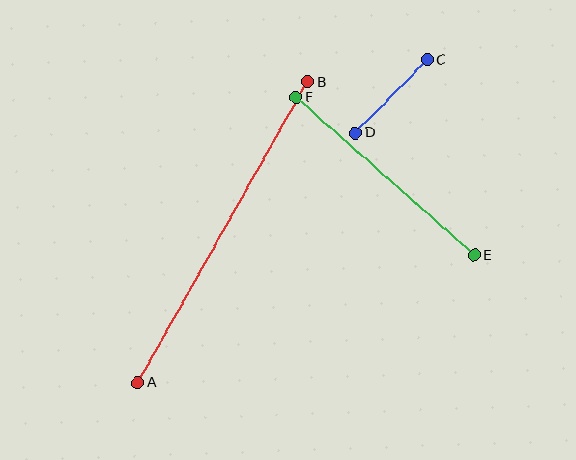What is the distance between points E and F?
The distance is approximately 238 pixels.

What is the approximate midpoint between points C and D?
The midpoint is at approximately (391, 96) pixels.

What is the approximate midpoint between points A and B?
The midpoint is at approximately (223, 232) pixels.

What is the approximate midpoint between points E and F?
The midpoint is at approximately (385, 176) pixels.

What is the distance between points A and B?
The distance is approximately 345 pixels.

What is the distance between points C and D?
The distance is approximately 103 pixels.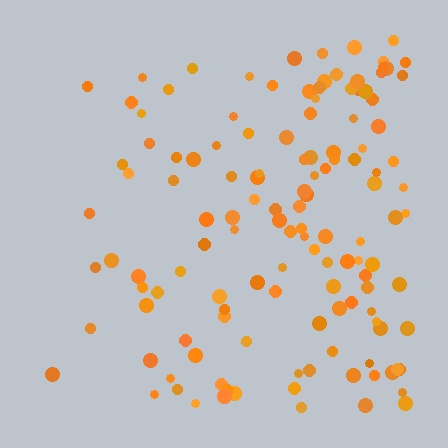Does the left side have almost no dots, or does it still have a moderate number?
Still a moderate number, just noticeably fewer than the right.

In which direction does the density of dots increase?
From left to right, with the right side densest.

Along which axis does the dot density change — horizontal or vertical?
Horizontal.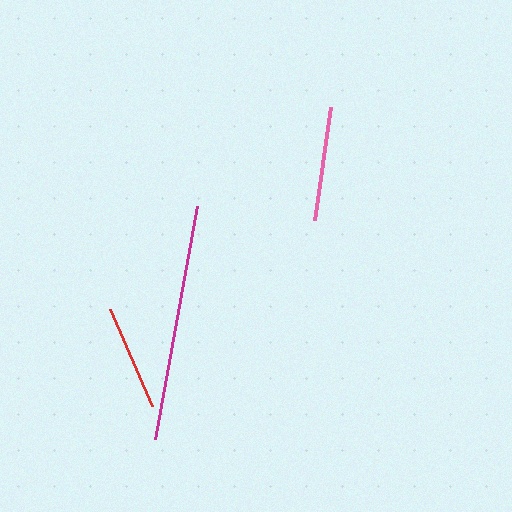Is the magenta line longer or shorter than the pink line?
The magenta line is longer than the pink line.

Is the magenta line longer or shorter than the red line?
The magenta line is longer than the red line.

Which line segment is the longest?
The magenta line is the longest at approximately 237 pixels.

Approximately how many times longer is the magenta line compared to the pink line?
The magenta line is approximately 2.1 times the length of the pink line.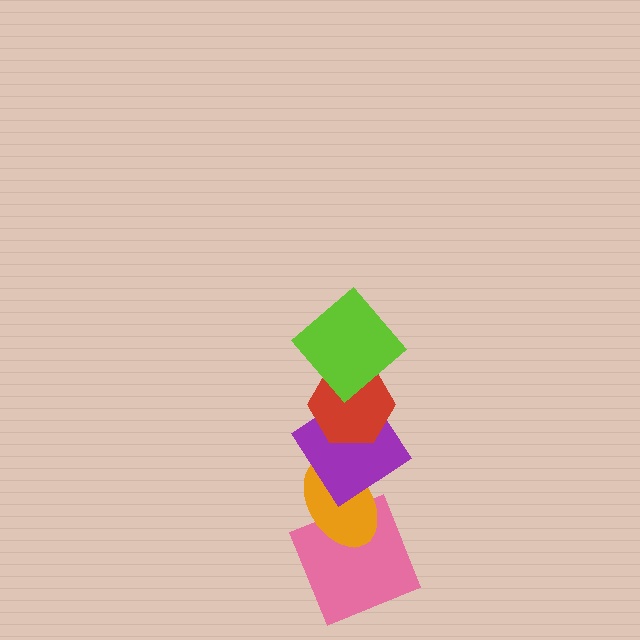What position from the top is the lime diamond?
The lime diamond is 1st from the top.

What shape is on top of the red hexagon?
The lime diamond is on top of the red hexagon.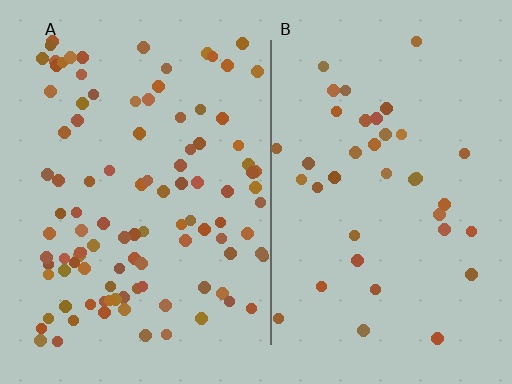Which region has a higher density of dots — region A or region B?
A (the left).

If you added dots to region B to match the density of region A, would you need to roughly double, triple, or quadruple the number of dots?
Approximately triple.